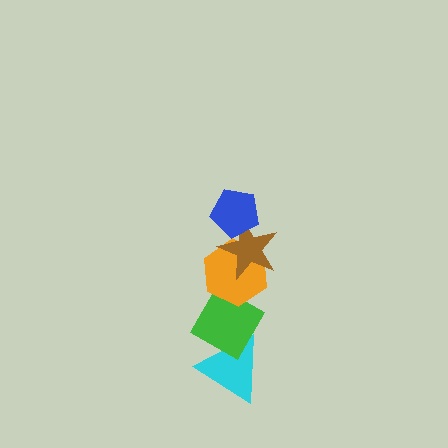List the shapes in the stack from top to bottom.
From top to bottom: the blue pentagon, the brown star, the orange hexagon, the green diamond, the cyan triangle.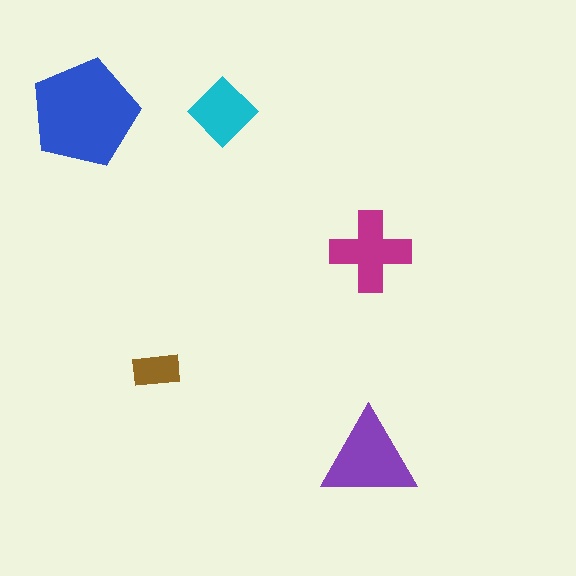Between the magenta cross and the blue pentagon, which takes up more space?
The blue pentagon.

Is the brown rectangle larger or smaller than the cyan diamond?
Smaller.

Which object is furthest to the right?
The magenta cross is rightmost.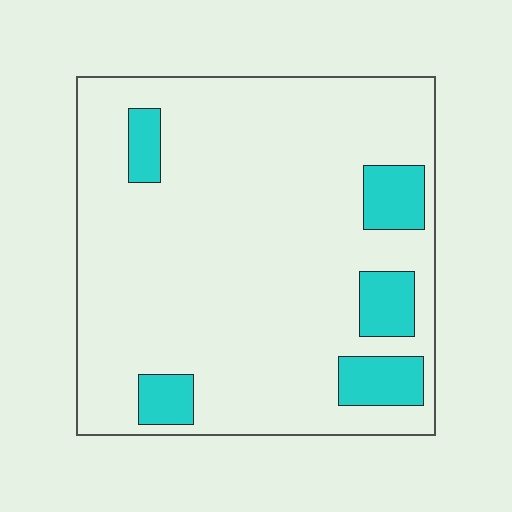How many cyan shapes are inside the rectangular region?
5.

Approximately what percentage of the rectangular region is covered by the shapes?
Approximately 15%.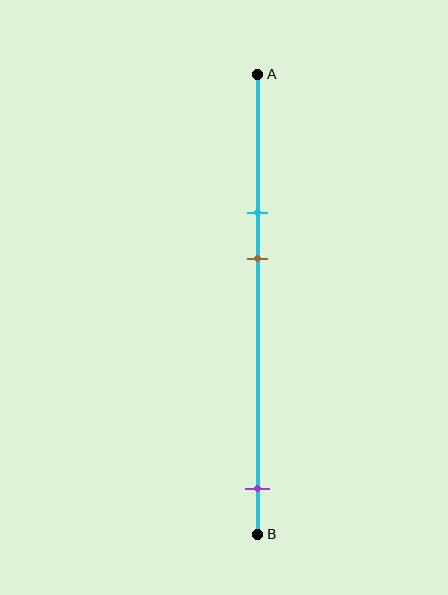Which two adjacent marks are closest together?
The cyan and brown marks are the closest adjacent pair.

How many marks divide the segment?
There are 3 marks dividing the segment.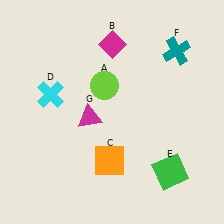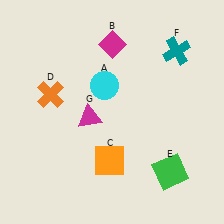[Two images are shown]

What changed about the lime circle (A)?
In Image 1, A is lime. In Image 2, it changed to cyan.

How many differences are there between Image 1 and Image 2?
There are 2 differences between the two images.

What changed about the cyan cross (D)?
In Image 1, D is cyan. In Image 2, it changed to orange.